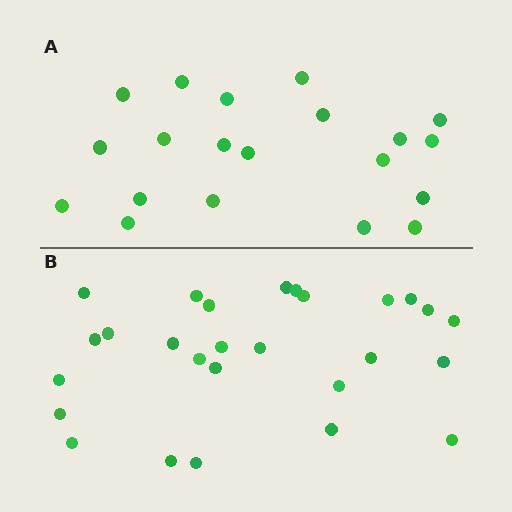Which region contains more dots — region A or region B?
Region B (the bottom region) has more dots.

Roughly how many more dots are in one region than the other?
Region B has roughly 8 or so more dots than region A.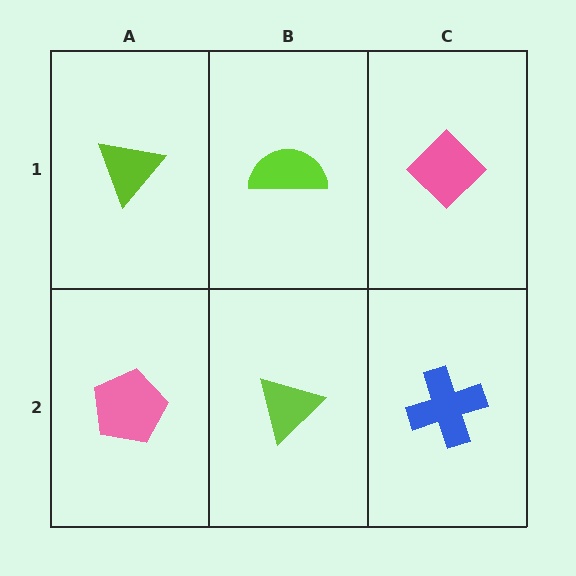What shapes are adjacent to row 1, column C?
A blue cross (row 2, column C), a lime semicircle (row 1, column B).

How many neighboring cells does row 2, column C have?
2.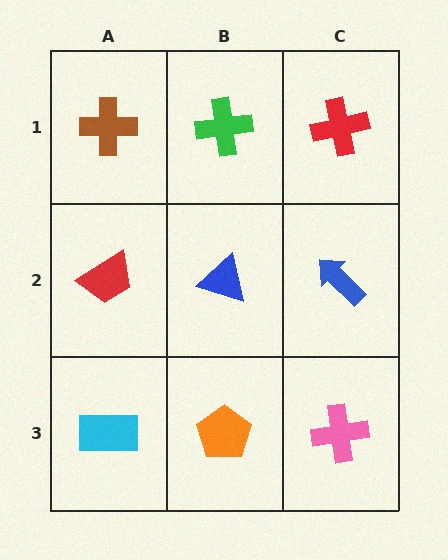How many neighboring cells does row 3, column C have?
2.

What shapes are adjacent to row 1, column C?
A blue arrow (row 2, column C), a green cross (row 1, column B).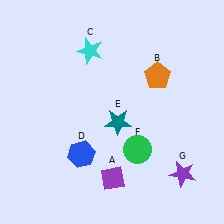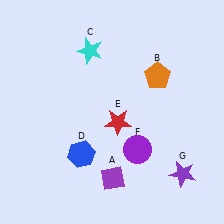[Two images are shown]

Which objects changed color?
E changed from teal to red. F changed from green to purple.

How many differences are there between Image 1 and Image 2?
There are 2 differences between the two images.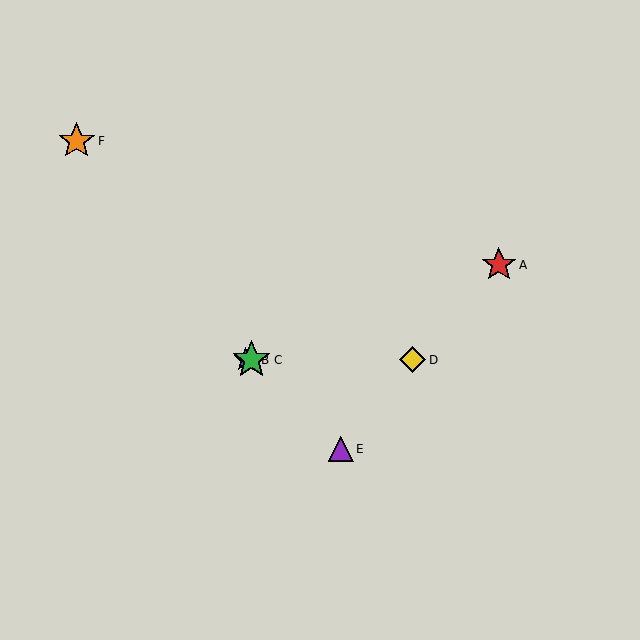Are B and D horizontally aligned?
Yes, both are at y≈360.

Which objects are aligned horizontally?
Objects B, C, D are aligned horizontally.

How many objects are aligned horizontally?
3 objects (B, C, D) are aligned horizontally.